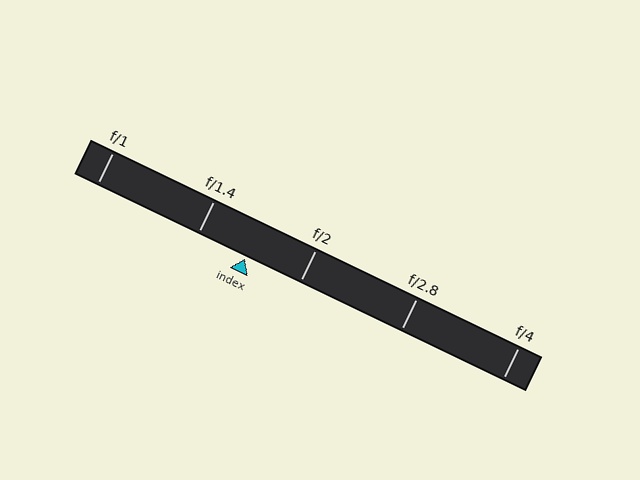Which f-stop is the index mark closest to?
The index mark is closest to f/1.4.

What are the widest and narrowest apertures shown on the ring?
The widest aperture shown is f/1 and the narrowest is f/4.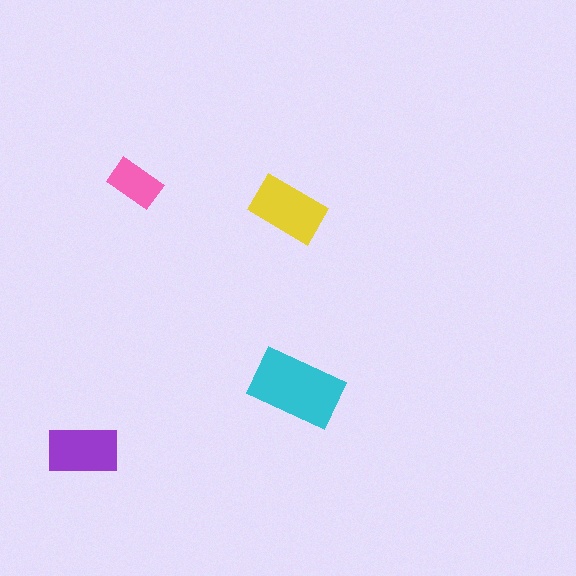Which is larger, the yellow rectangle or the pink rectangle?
The yellow one.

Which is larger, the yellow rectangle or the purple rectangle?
The yellow one.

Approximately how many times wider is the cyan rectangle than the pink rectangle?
About 1.5 times wider.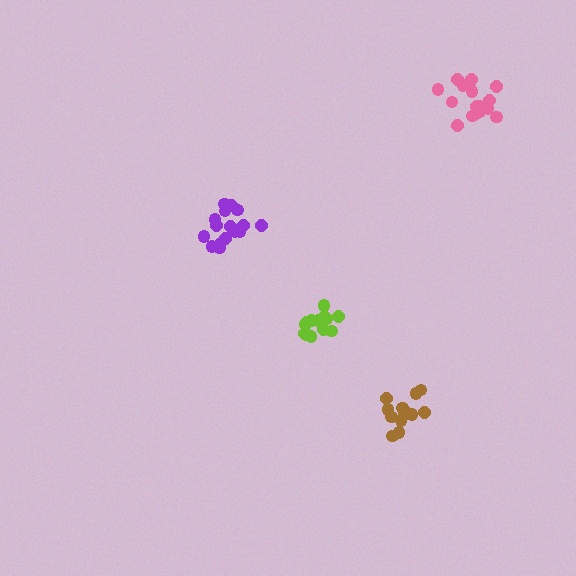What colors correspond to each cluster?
The clusters are colored: brown, purple, lime, pink.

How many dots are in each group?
Group 1: 14 dots, Group 2: 16 dots, Group 3: 14 dots, Group 4: 18 dots (62 total).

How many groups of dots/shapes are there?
There are 4 groups.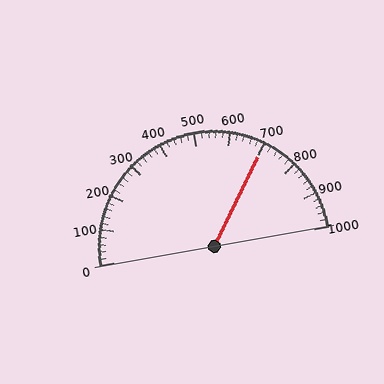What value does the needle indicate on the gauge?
The needle indicates approximately 700.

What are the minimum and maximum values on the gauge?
The gauge ranges from 0 to 1000.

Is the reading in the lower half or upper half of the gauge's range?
The reading is in the upper half of the range (0 to 1000).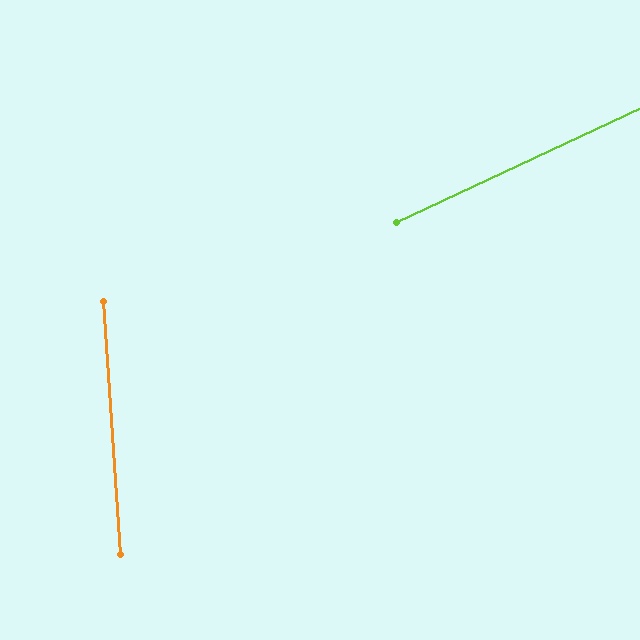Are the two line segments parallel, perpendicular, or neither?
Neither parallel nor perpendicular — they differ by about 69°.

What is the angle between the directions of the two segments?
Approximately 69 degrees.